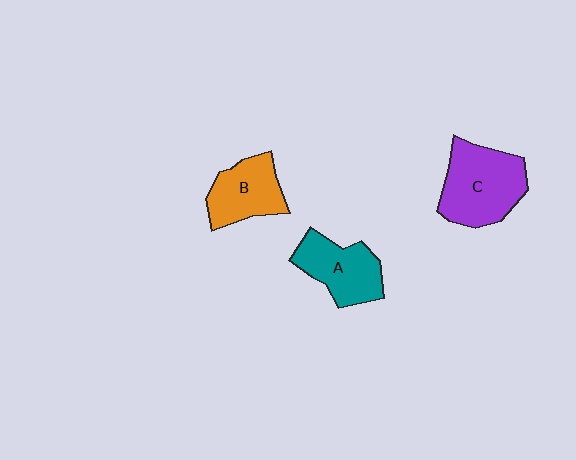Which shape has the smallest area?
Shape B (orange).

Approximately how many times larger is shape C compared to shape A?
Approximately 1.3 times.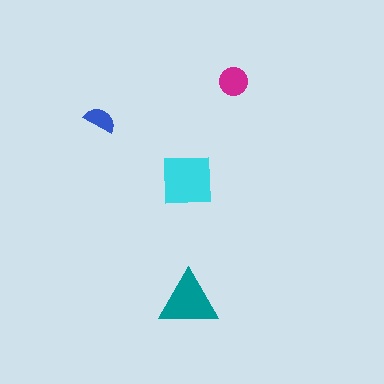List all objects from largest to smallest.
The cyan square, the teal triangle, the magenta circle, the blue semicircle.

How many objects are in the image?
There are 4 objects in the image.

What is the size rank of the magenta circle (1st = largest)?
3rd.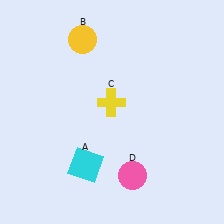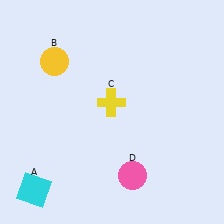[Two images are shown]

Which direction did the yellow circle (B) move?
The yellow circle (B) moved left.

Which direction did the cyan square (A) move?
The cyan square (A) moved left.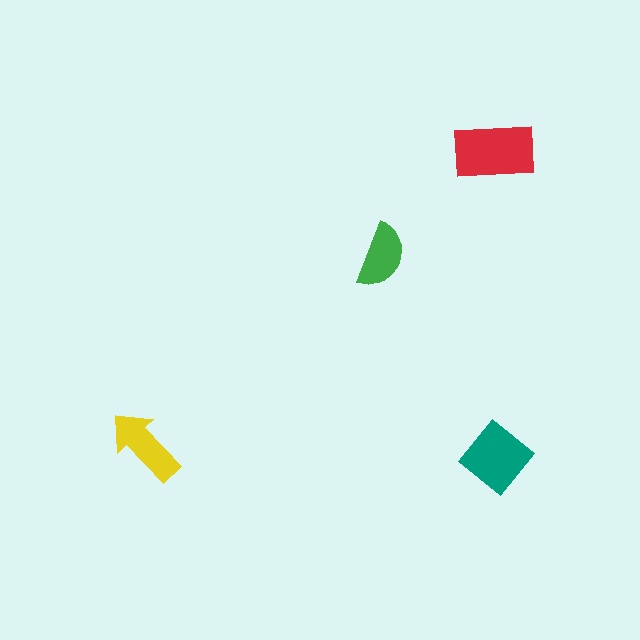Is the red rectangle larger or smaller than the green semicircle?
Larger.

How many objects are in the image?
There are 4 objects in the image.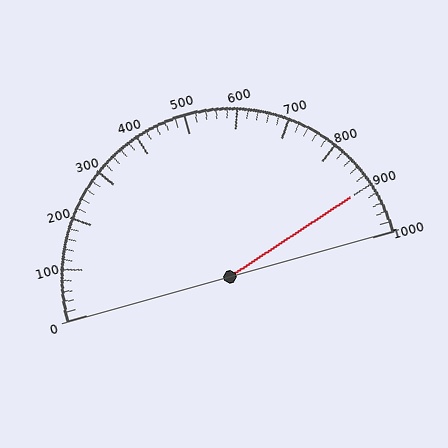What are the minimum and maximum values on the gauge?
The gauge ranges from 0 to 1000.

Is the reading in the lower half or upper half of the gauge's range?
The reading is in the upper half of the range (0 to 1000).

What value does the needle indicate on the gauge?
The needle indicates approximately 900.